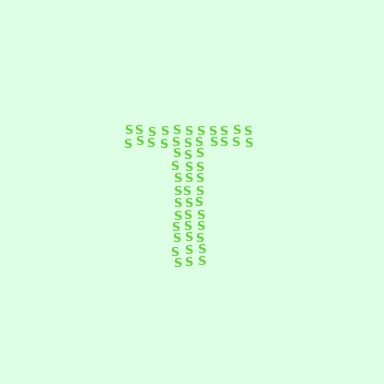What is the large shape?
The large shape is the letter T.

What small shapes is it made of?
It is made of small letter S's.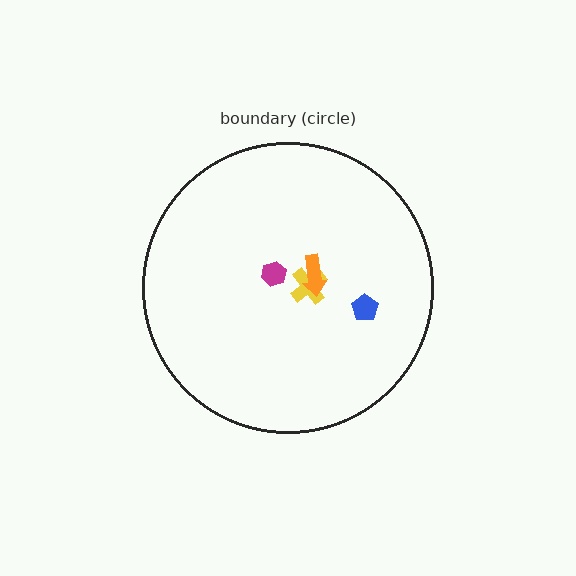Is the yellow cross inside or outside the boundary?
Inside.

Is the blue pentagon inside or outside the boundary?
Inside.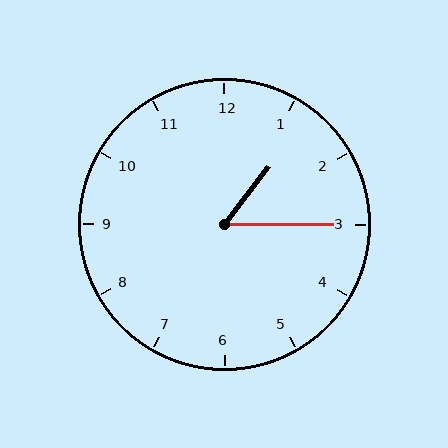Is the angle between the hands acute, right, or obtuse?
It is acute.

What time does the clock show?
1:15.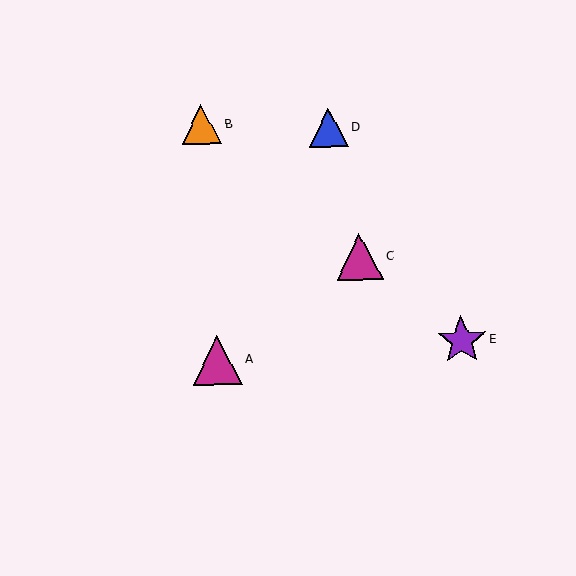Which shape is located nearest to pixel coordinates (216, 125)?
The orange triangle (labeled B) at (202, 125) is nearest to that location.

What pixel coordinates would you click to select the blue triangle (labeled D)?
Click at (329, 127) to select the blue triangle D.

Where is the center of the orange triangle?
The center of the orange triangle is at (202, 125).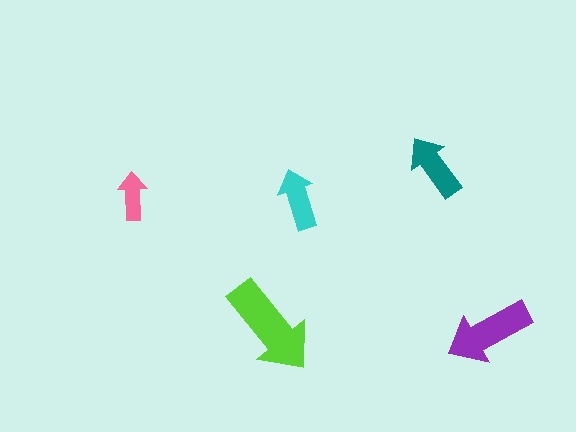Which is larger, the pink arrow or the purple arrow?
The purple one.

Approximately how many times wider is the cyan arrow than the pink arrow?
About 1.5 times wider.